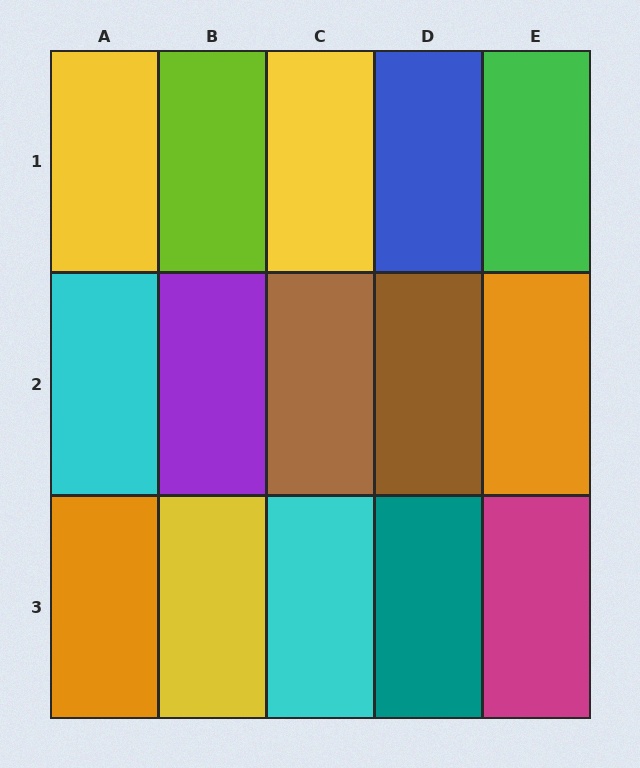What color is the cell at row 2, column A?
Cyan.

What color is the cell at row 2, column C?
Brown.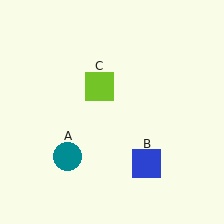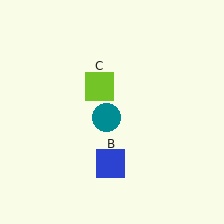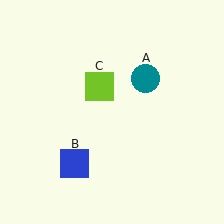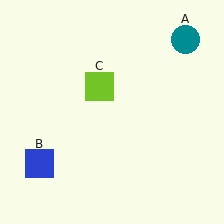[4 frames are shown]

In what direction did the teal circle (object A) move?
The teal circle (object A) moved up and to the right.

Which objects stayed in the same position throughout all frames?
Lime square (object C) remained stationary.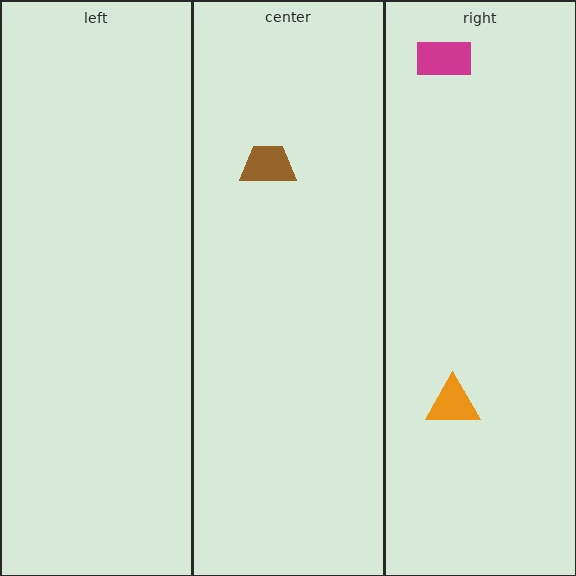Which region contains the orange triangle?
The right region.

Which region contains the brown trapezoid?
The center region.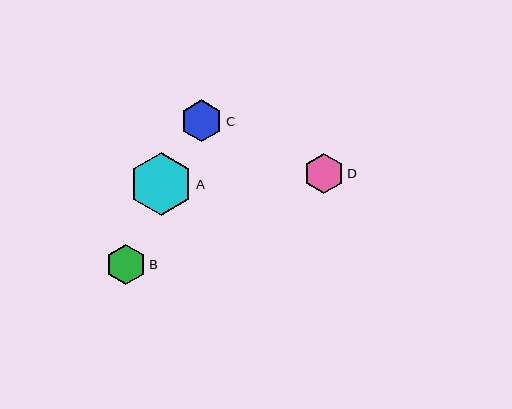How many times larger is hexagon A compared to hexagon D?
Hexagon A is approximately 1.6 times the size of hexagon D.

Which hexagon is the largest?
Hexagon A is the largest with a size of approximately 64 pixels.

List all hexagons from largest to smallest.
From largest to smallest: A, C, B, D.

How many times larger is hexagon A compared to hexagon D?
Hexagon A is approximately 1.6 times the size of hexagon D.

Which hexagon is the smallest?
Hexagon D is the smallest with a size of approximately 40 pixels.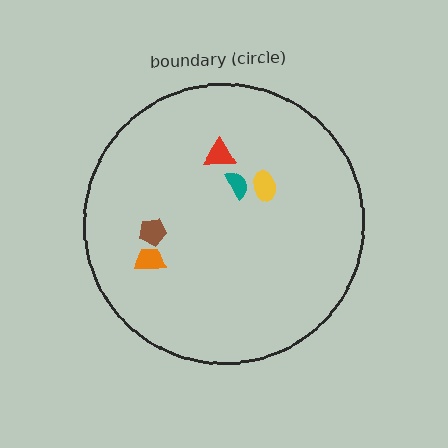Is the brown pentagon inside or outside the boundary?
Inside.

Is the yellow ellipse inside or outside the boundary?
Inside.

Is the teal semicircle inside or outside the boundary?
Inside.